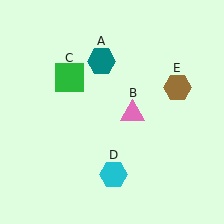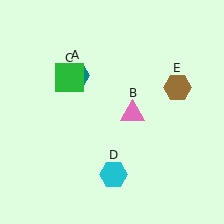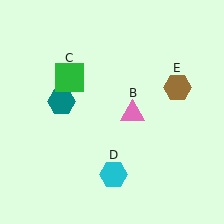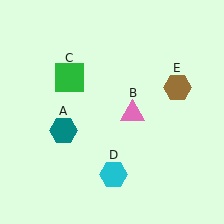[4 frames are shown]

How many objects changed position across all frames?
1 object changed position: teal hexagon (object A).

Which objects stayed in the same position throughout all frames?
Pink triangle (object B) and green square (object C) and cyan hexagon (object D) and brown hexagon (object E) remained stationary.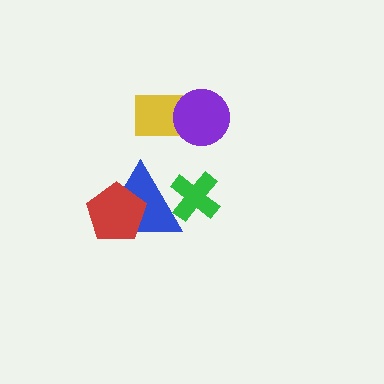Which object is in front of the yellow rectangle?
The purple circle is in front of the yellow rectangle.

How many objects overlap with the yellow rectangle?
1 object overlaps with the yellow rectangle.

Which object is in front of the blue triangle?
The red pentagon is in front of the blue triangle.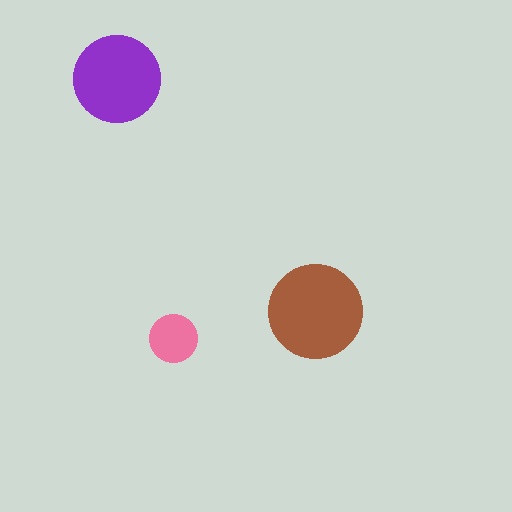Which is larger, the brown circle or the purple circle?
The brown one.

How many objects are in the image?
There are 3 objects in the image.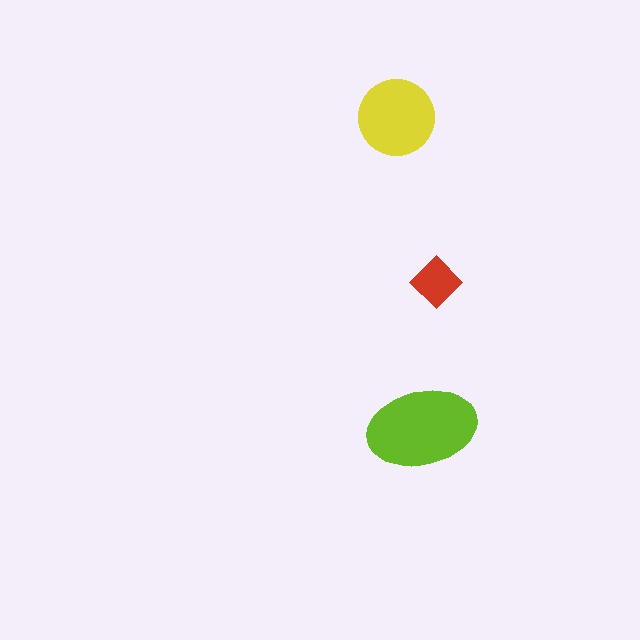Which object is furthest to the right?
The red diamond is rightmost.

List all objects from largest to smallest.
The lime ellipse, the yellow circle, the red diamond.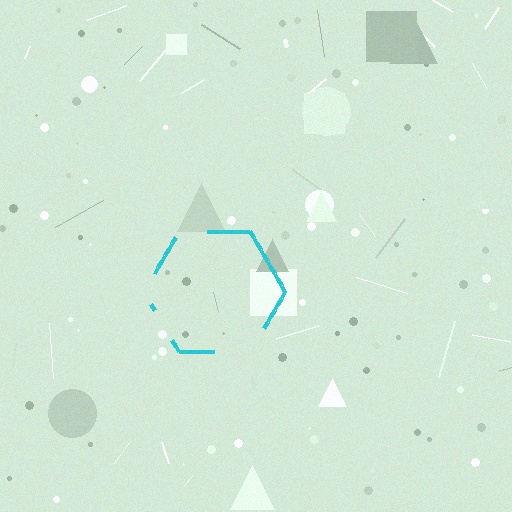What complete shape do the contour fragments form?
The contour fragments form a hexagon.